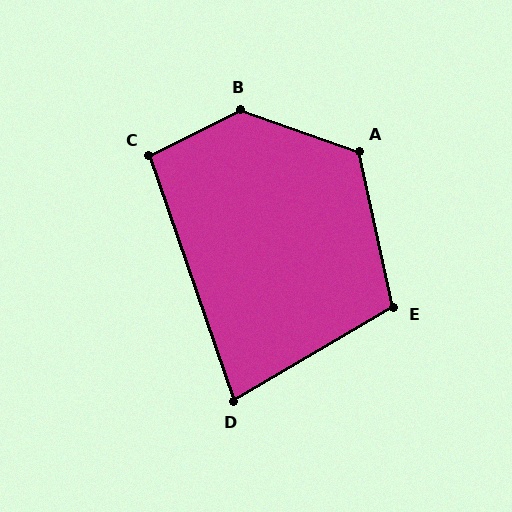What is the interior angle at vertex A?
Approximately 122 degrees (obtuse).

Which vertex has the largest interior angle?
B, at approximately 134 degrees.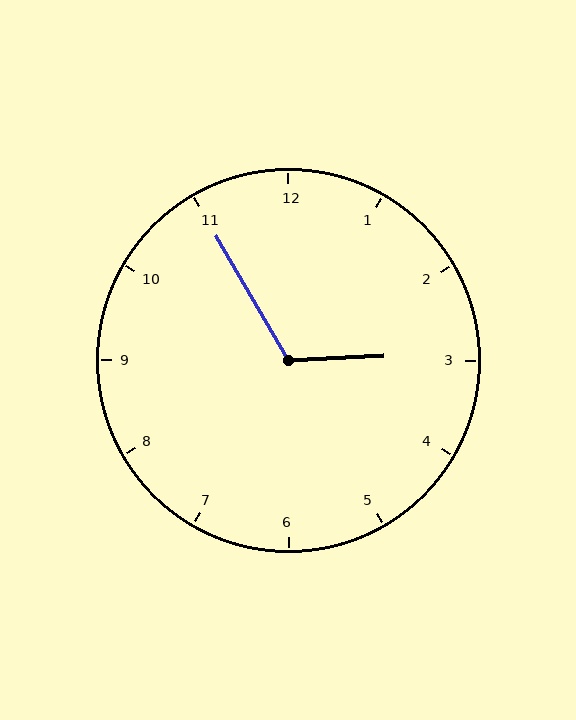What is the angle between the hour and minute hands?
Approximately 118 degrees.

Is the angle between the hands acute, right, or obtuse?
It is obtuse.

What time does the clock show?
2:55.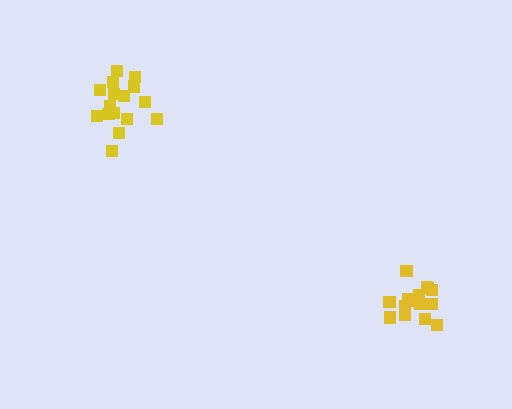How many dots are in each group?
Group 1: 16 dots, Group 2: 16 dots (32 total).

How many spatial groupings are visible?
There are 2 spatial groupings.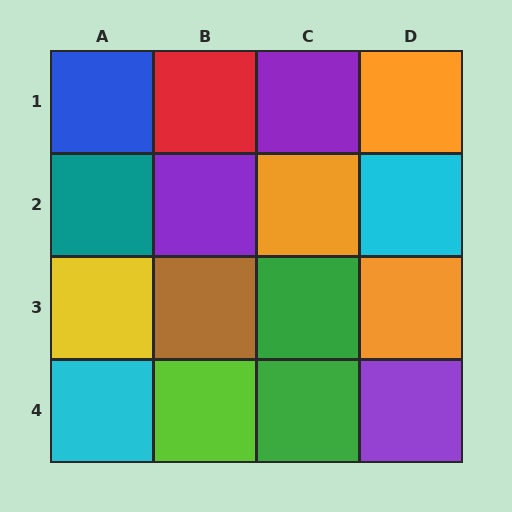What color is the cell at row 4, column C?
Green.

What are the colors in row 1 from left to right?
Blue, red, purple, orange.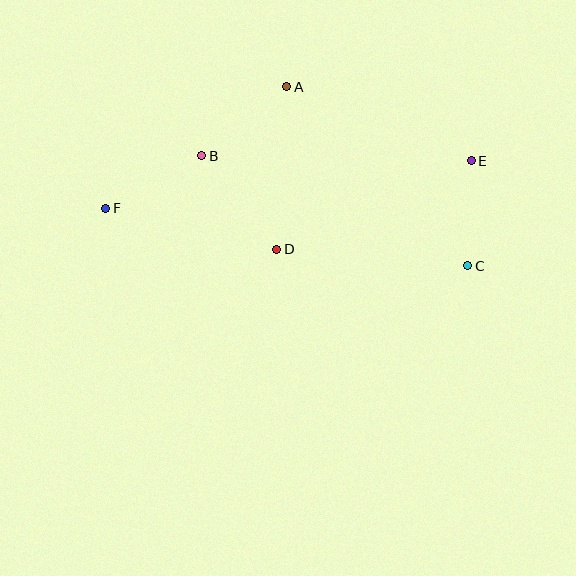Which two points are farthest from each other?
Points E and F are farthest from each other.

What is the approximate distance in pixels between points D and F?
The distance between D and F is approximately 176 pixels.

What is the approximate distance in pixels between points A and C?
The distance between A and C is approximately 254 pixels.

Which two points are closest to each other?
Points C and E are closest to each other.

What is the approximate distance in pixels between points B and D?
The distance between B and D is approximately 120 pixels.